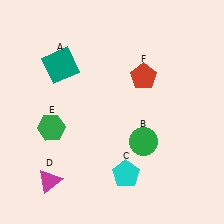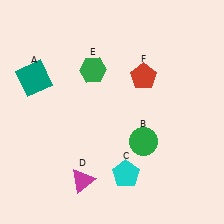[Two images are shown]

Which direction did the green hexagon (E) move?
The green hexagon (E) moved up.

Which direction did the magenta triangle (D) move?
The magenta triangle (D) moved right.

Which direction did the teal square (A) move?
The teal square (A) moved left.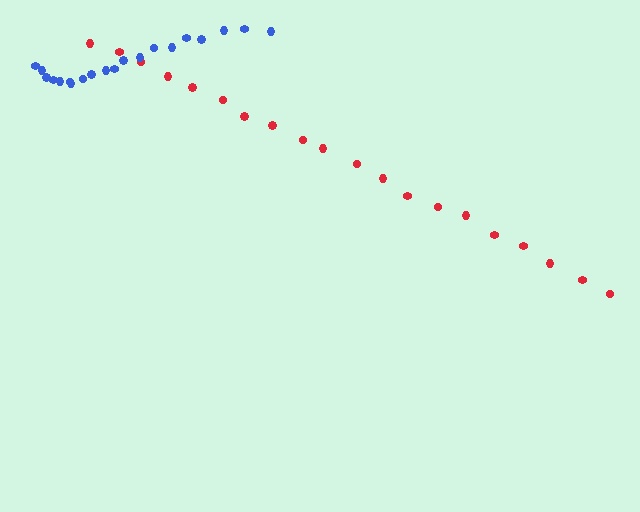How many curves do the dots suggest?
There are 2 distinct paths.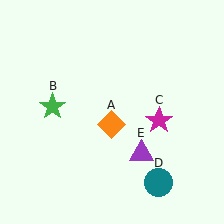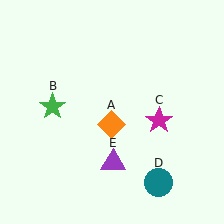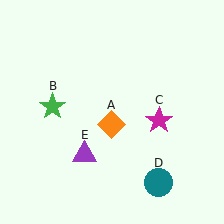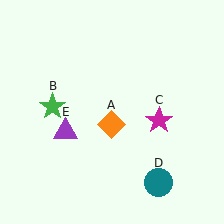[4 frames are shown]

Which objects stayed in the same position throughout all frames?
Orange diamond (object A) and green star (object B) and magenta star (object C) and teal circle (object D) remained stationary.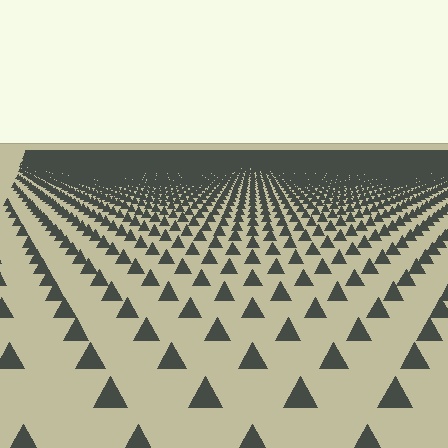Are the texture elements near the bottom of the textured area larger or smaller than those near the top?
Larger. Near the bottom, elements are closer to the viewer and appear at a bigger on-screen size.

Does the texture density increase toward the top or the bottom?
Density increases toward the top.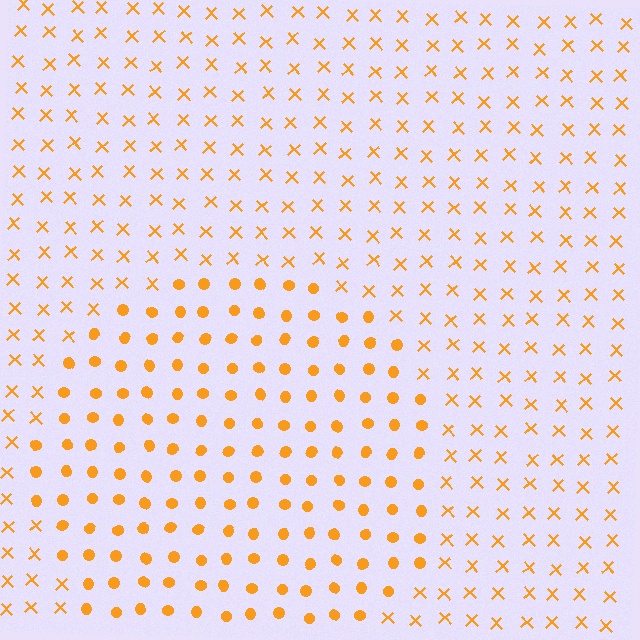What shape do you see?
I see a circle.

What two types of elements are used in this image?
The image uses circles inside the circle region and X marks outside it.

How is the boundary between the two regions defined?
The boundary is defined by a change in element shape: circles inside vs. X marks outside. All elements share the same color and spacing.